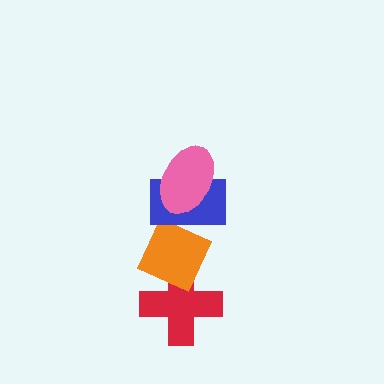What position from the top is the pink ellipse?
The pink ellipse is 1st from the top.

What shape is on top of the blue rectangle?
The pink ellipse is on top of the blue rectangle.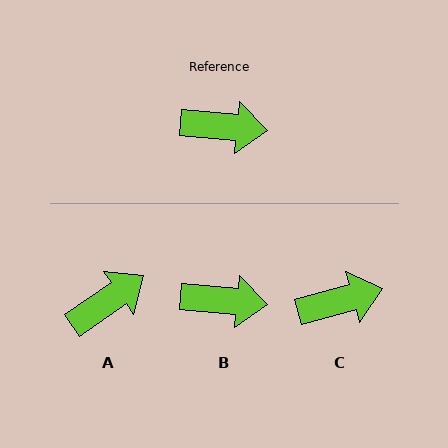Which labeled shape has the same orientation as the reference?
B.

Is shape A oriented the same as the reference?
No, it is off by about 41 degrees.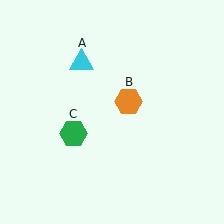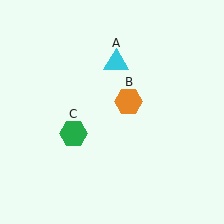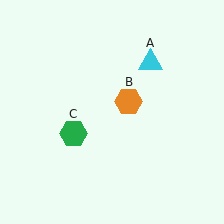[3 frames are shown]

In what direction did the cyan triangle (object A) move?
The cyan triangle (object A) moved right.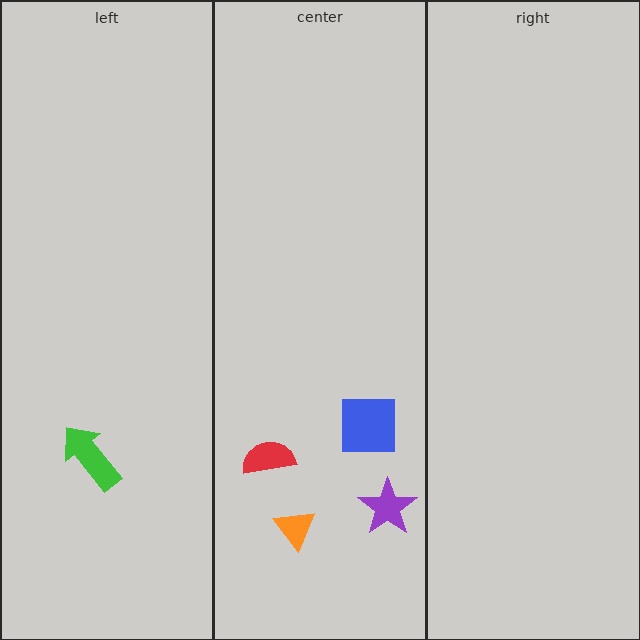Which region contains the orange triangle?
The center region.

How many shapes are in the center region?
4.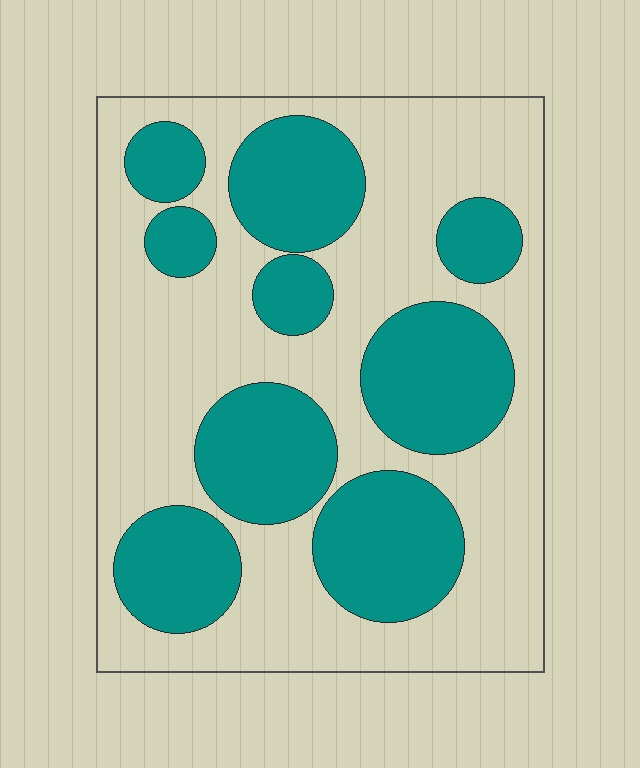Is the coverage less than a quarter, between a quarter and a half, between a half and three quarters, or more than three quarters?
Between a quarter and a half.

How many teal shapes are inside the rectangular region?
9.